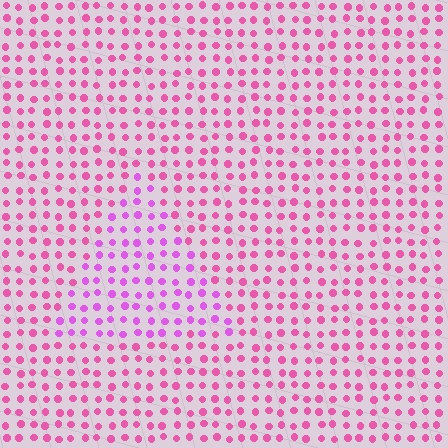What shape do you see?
I see a triangle.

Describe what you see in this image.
The image is filled with small pink elements in a uniform arrangement. A triangle-shaped region is visible where the elements are tinted to a slightly different hue, forming a subtle color boundary.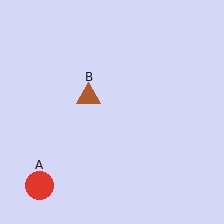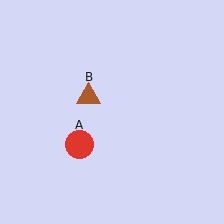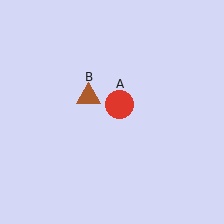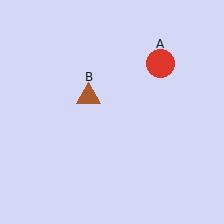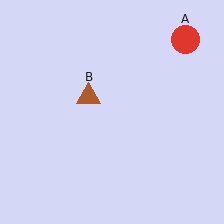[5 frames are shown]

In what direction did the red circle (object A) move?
The red circle (object A) moved up and to the right.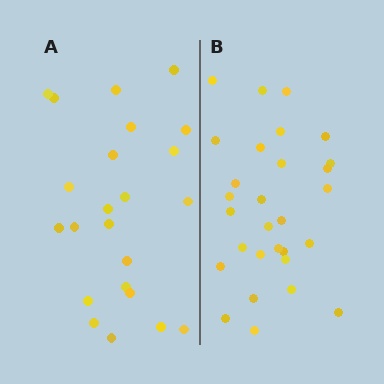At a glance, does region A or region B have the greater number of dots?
Region B (the right region) has more dots.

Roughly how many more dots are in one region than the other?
Region B has about 6 more dots than region A.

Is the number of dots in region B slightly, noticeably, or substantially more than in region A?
Region B has noticeably more, but not dramatically so. The ratio is roughly 1.3 to 1.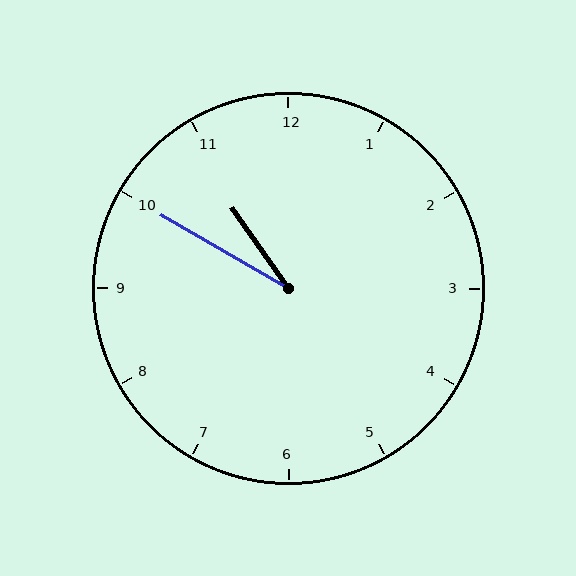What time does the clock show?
10:50.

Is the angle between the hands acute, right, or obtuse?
It is acute.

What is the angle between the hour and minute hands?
Approximately 25 degrees.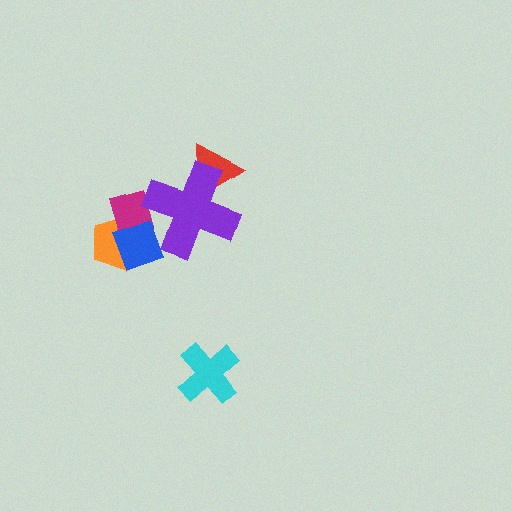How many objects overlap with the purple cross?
3 objects overlap with the purple cross.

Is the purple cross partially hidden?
Yes, it is partially covered by another shape.